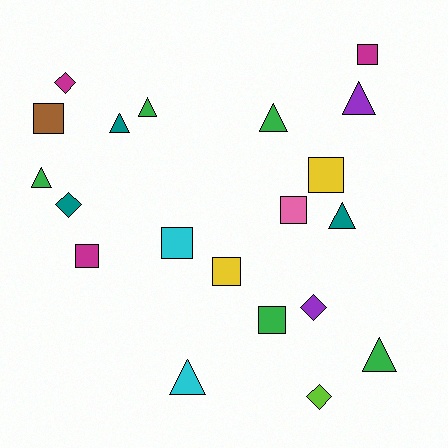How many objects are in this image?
There are 20 objects.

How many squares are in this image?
There are 8 squares.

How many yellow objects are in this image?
There are 2 yellow objects.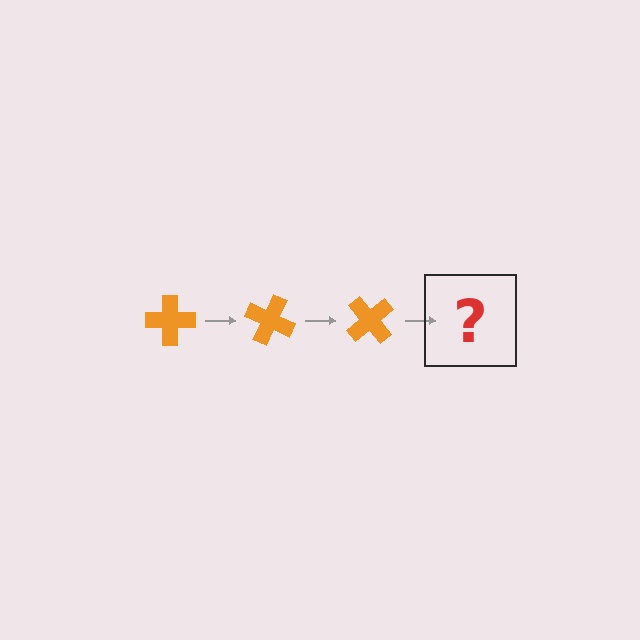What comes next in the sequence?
The next element should be an orange cross rotated 75 degrees.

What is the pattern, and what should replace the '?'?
The pattern is that the cross rotates 25 degrees each step. The '?' should be an orange cross rotated 75 degrees.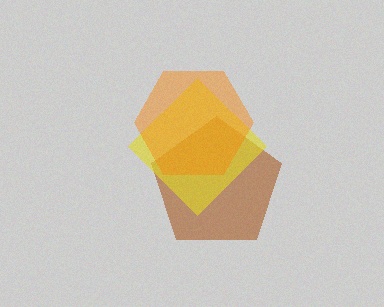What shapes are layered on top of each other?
The layered shapes are: a brown pentagon, a yellow diamond, an orange hexagon.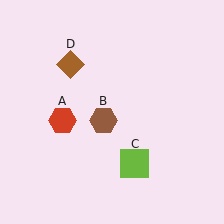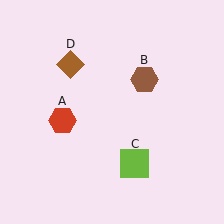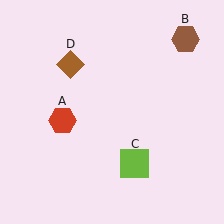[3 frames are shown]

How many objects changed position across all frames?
1 object changed position: brown hexagon (object B).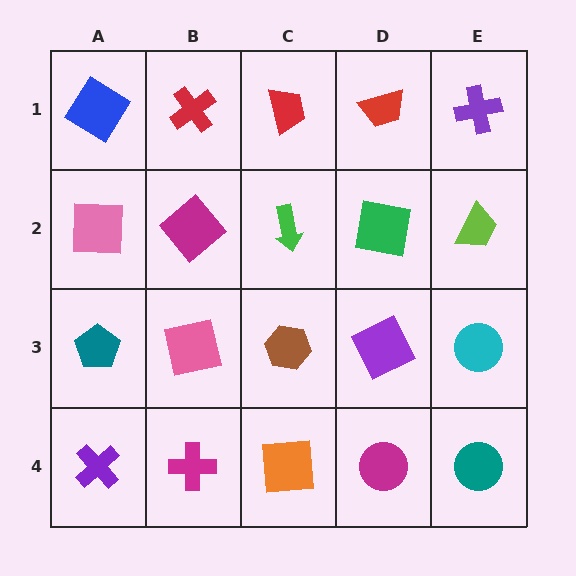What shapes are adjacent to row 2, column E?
A purple cross (row 1, column E), a cyan circle (row 3, column E), a green square (row 2, column D).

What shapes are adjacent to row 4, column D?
A purple square (row 3, column D), an orange square (row 4, column C), a teal circle (row 4, column E).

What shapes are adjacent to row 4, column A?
A teal pentagon (row 3, column A), a magenta cross (row 4, column B).